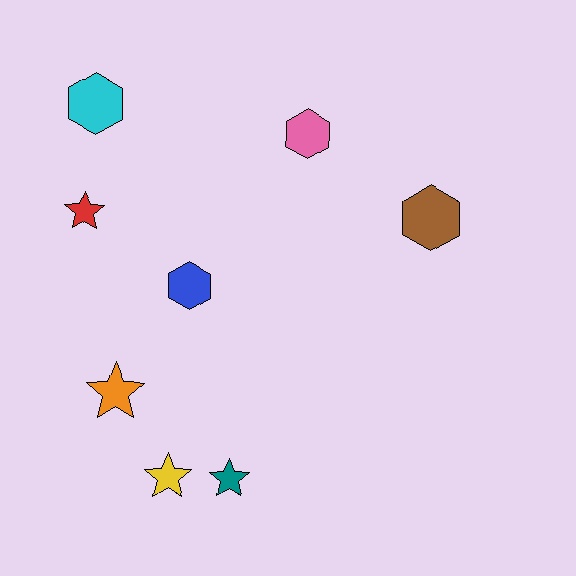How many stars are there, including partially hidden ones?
There are 4 stars.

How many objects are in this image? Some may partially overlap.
There are 8 objects.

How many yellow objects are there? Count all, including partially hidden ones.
There is 1 yellow object.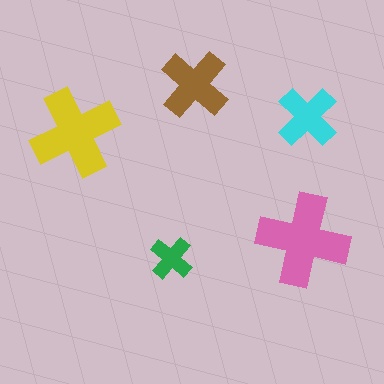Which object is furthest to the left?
The yellow cross is leftmost.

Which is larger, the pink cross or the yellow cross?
The pink one.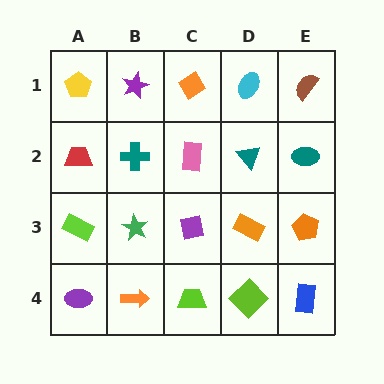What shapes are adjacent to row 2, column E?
A brown semicircle (row 1, column E), an orange pentagon (row 3, column E), a teal triangle (row 2, column D).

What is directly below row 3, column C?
A lime trapezoid.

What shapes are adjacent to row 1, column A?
A red trapezoid (row 2, column A), a purple star (row 1, column B).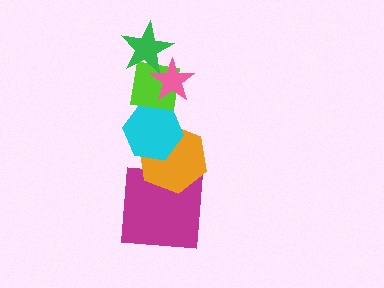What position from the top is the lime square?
The lime square is 3rd from the top.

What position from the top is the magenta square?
The magenta square is 6th from the top.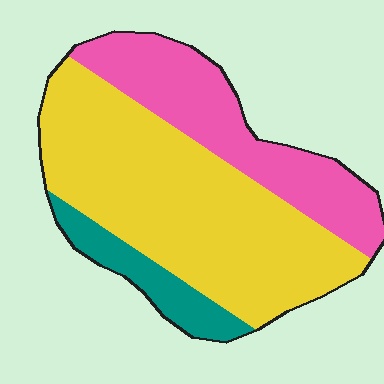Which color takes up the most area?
Yellow, at roughly 60%.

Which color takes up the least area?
Teal, at roughly 10%.